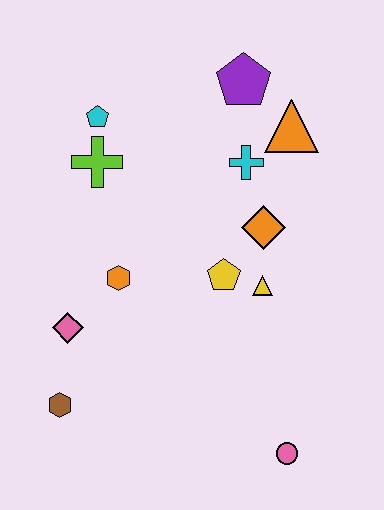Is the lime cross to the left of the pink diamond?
No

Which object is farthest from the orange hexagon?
The pink circle is farthest from the orange hexagon.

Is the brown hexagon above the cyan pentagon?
No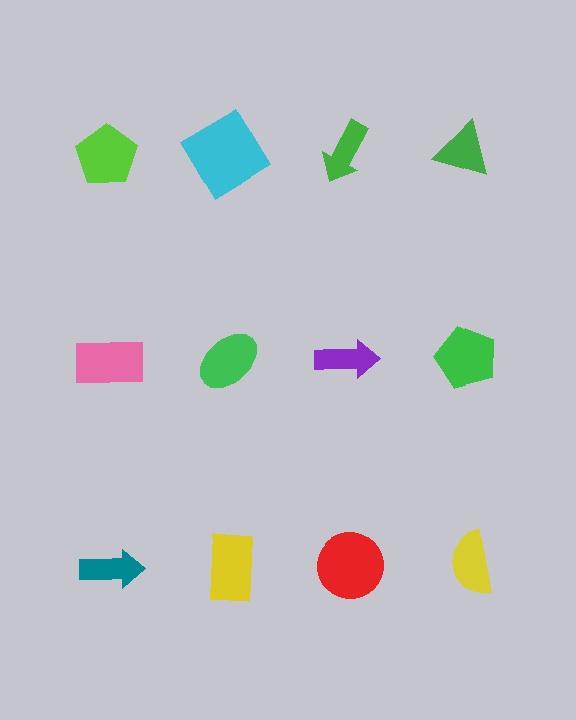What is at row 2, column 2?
A green ellipse.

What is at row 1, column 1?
A lime pentagon.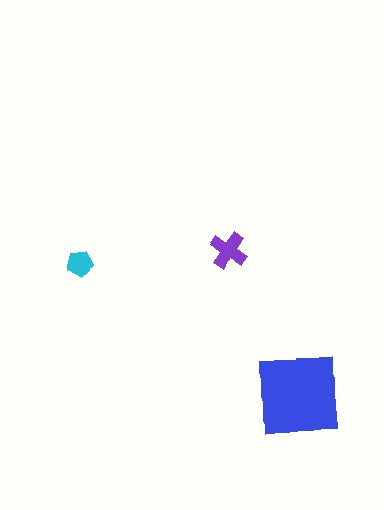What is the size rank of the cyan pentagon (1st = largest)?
3rd.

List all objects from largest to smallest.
The blue square, the purple cross, the cyan pentagon.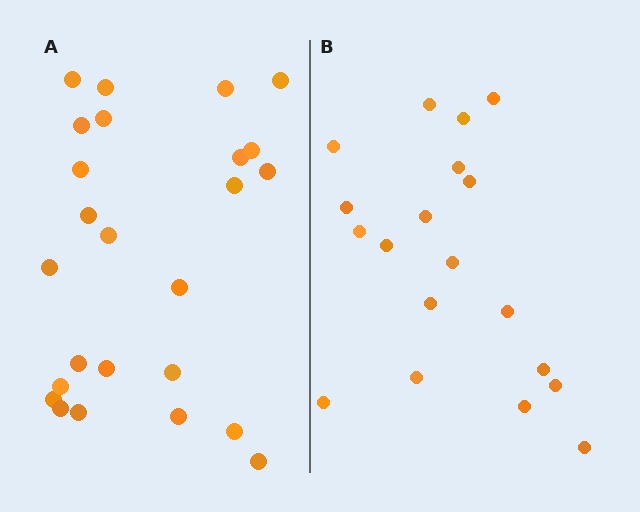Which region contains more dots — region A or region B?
Region A (the left region) has more dots.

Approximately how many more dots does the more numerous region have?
Region A has about 6 more dots than region B.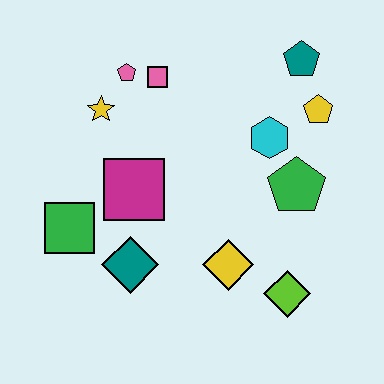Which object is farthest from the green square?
The teal pentagon is farthest from the green square.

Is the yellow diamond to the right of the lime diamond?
No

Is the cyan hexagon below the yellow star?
Yes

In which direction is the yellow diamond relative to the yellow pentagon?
The yellow diamond is below the yellow pentagon.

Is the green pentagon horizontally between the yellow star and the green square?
No